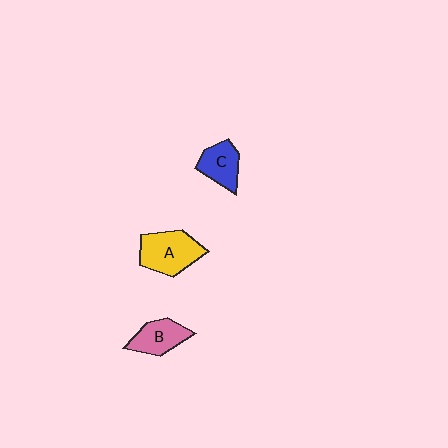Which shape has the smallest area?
Shape C (blue).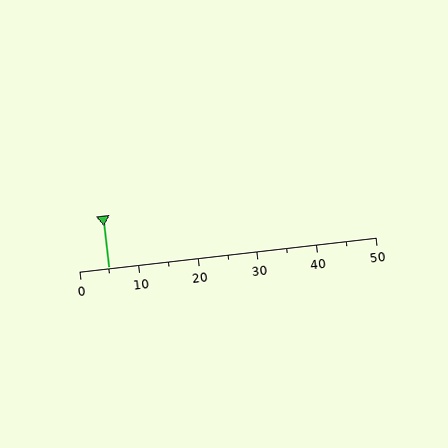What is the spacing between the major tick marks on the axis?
The major ticks are spaced 10 apart.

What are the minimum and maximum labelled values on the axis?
The axis runs from 0 to 50.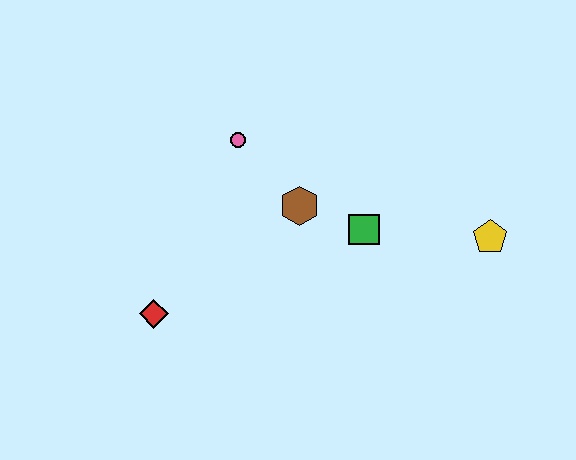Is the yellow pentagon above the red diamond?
Yes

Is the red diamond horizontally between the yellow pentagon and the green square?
No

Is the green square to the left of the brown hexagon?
No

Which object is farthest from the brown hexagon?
The yellow pentagon is farthest from the brown hexagon.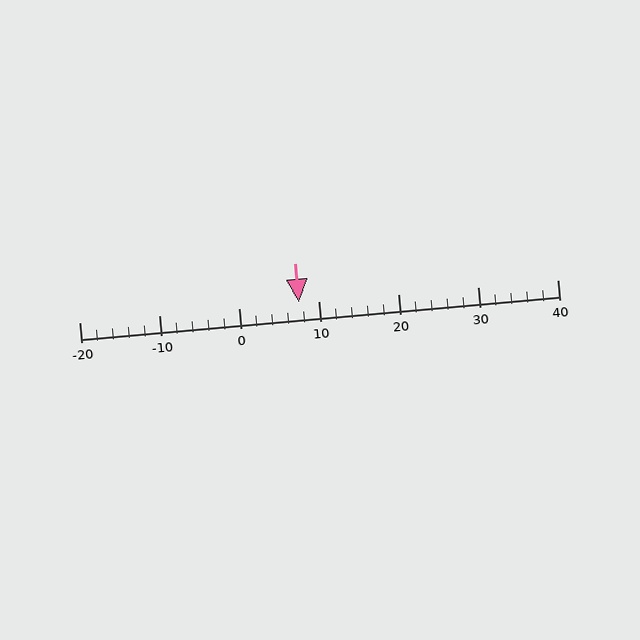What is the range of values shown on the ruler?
The ruler shows values from -20 to 40.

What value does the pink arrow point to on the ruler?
The pink arrow points to approximately 8.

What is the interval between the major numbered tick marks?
The major tick marks are spaced 10 units apart.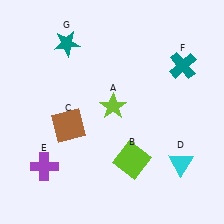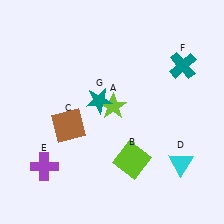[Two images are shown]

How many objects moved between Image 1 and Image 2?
1 object moved between the two images.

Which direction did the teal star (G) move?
The teal star (G) moved down.